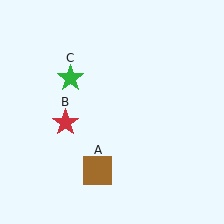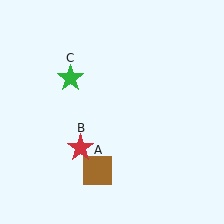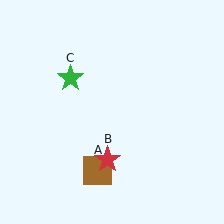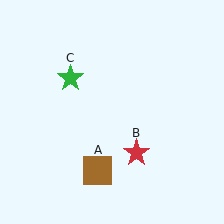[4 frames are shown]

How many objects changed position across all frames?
1 object changed position: red star (object B).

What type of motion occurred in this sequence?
The red star (object B) rotated counterclockwise around the center of the scene.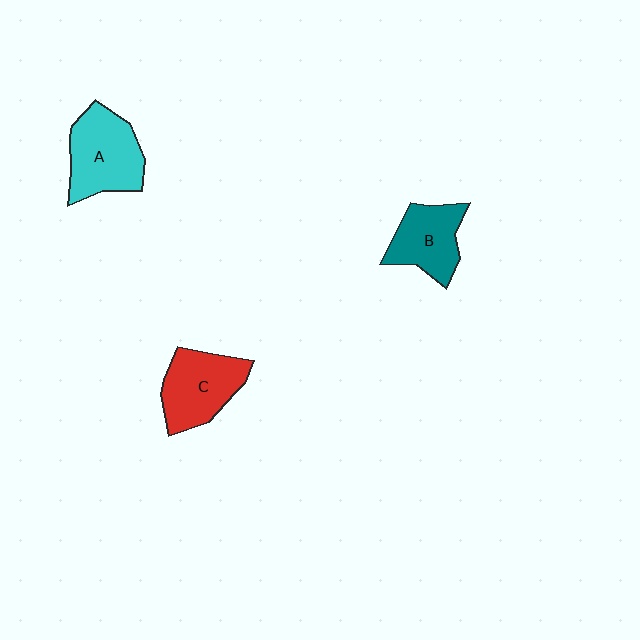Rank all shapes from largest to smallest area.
From largest to smallest: A (cyan), C (red), B (teal).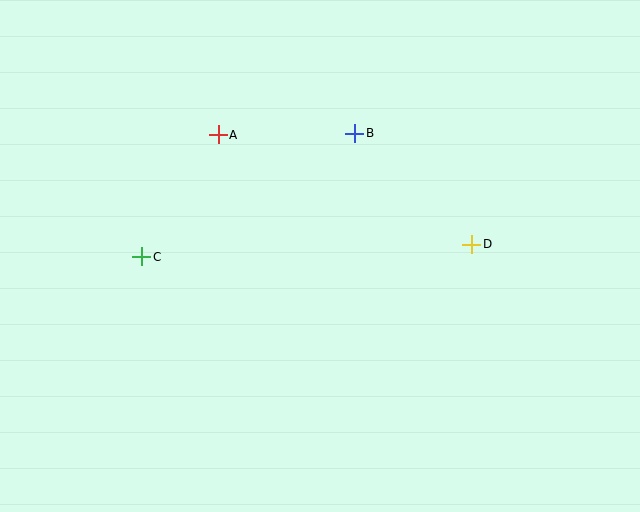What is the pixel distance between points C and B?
The distance between C and B is 246 pixels.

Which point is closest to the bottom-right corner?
Point D is closest to the bottom-right corner.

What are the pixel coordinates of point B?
Point B is at (355, 133).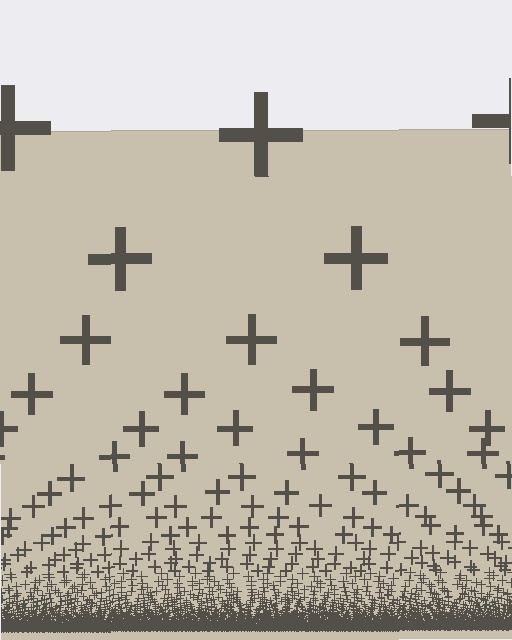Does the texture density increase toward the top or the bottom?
Density increases toward the bottom.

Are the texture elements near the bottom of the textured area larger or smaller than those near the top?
Smaller. The gradient is inverted — elements near the bottom are smaller and denser.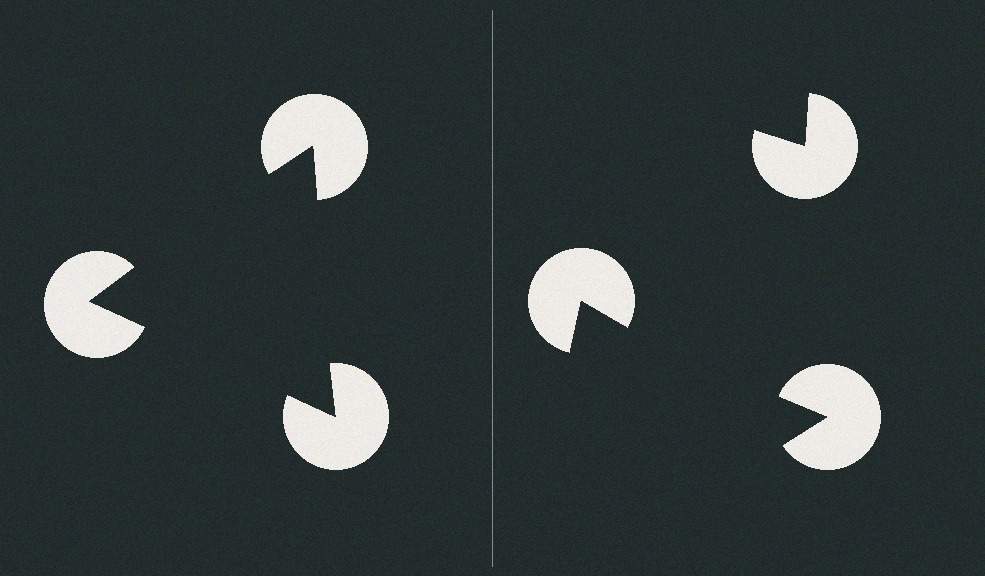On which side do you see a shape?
An illusory triangle appears on the left side. On the right side the wedge cuts are rotated, so no coherent shape forms.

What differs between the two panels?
The pac-man discs are positioned identically on both sides; only the wedge orientations differ. On the left they align to a triangle; on the right they are misaligned.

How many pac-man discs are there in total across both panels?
6 — 3 on each side.